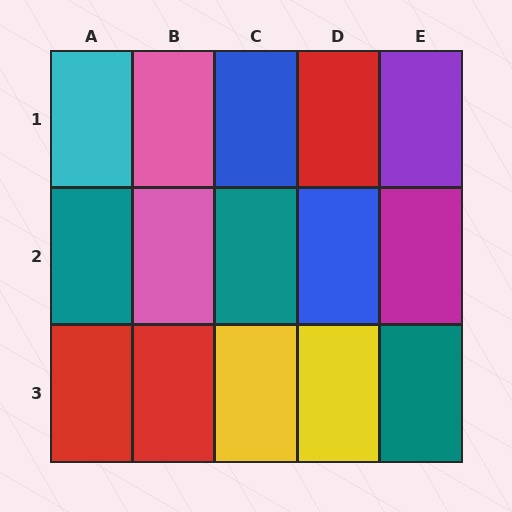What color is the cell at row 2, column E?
Magenta.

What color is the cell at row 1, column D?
Red.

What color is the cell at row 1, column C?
Blue.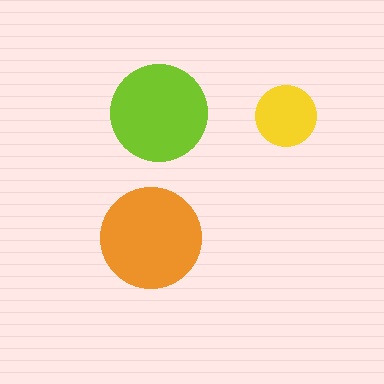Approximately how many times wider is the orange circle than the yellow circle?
About 1.5 times wider.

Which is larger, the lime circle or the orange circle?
The orange one.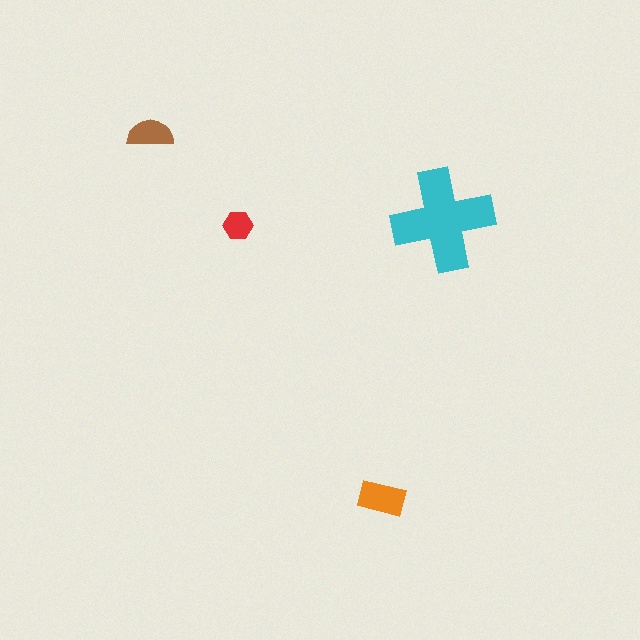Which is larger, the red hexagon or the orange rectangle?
The orange rectangle.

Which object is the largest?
The cyan cross.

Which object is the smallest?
The red hexagon.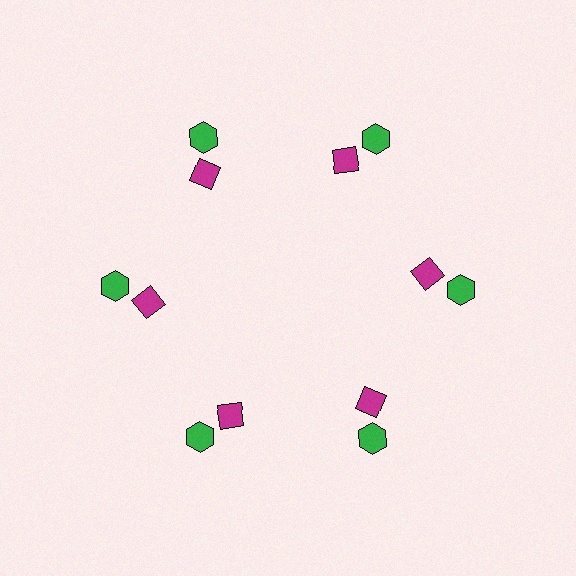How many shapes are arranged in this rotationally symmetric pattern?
There are 12 shapes, arranged in 6 groups of 2.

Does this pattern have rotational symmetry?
Yes, this pattern has 6-fold rotational symmetry. It looks the same after rotating 60 degrees around the center.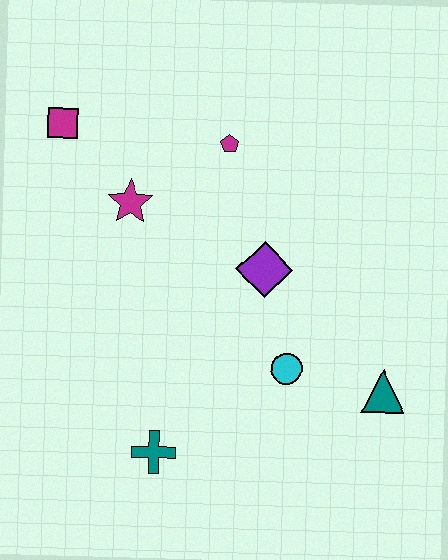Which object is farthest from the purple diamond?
The magenta square is farthest from the purple diamond.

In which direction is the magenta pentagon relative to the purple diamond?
The magenta pentagon is above the purple diamond.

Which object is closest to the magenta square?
The magenta star is closest to the magenta square.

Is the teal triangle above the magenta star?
No